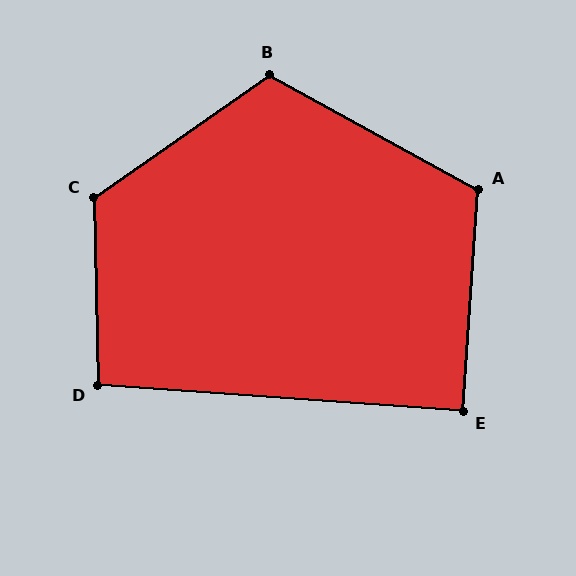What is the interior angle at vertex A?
Approximately 115 degrees (obtuse).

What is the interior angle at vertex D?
Approximately 95 degrees (obtuse).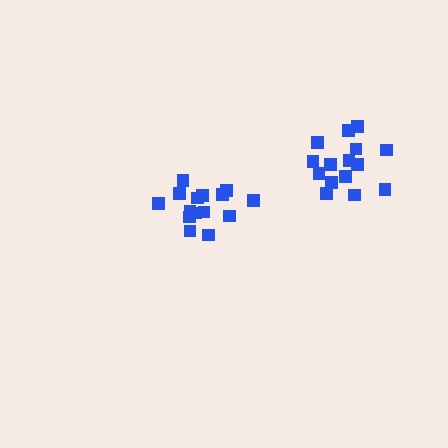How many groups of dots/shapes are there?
There are 2 groups.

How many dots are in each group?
Group 1: 15 dots, Group 2: 15 dots (30 total).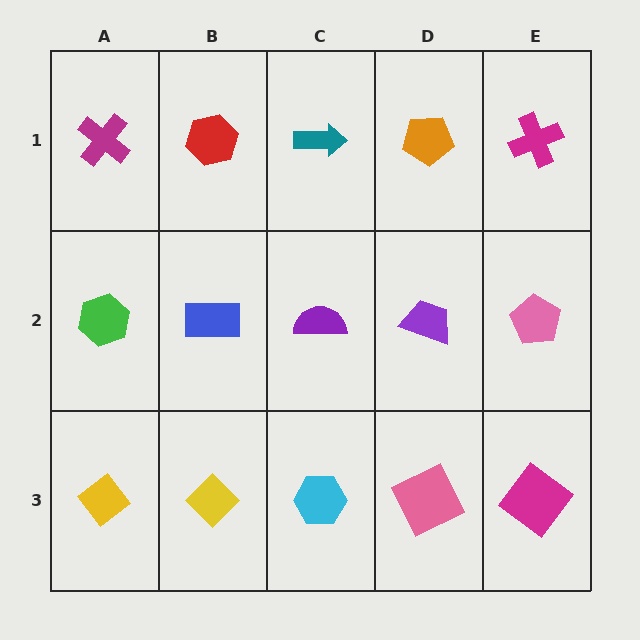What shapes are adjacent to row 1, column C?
A purple semicircle (row 2, column C), a red hexagon (row 1, column B), an orange pentagon (row 1, column D).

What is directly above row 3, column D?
A purple trapezoid.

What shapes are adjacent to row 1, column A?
A green hexagon (row 2, column A), a red hexagon (row 1, column B).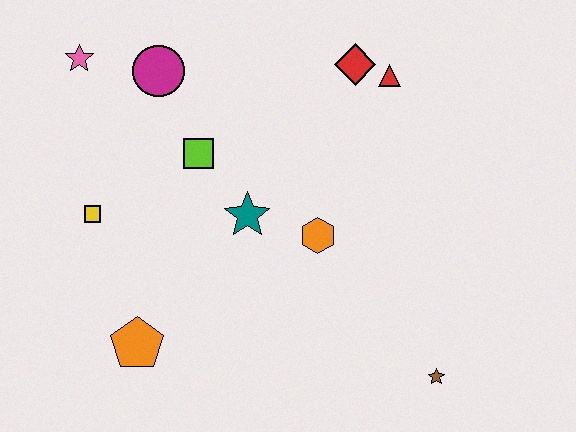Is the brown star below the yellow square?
Yes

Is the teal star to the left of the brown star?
Yes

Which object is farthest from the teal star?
The brown star is farthest from the teal star.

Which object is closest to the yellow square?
The lime square is closest to the yellow square.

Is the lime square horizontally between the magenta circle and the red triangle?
Yes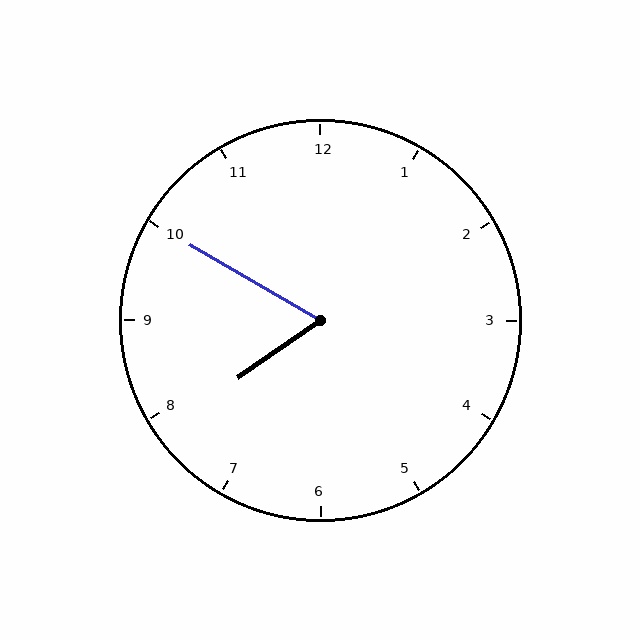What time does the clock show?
7:50.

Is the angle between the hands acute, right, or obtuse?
It is acute.